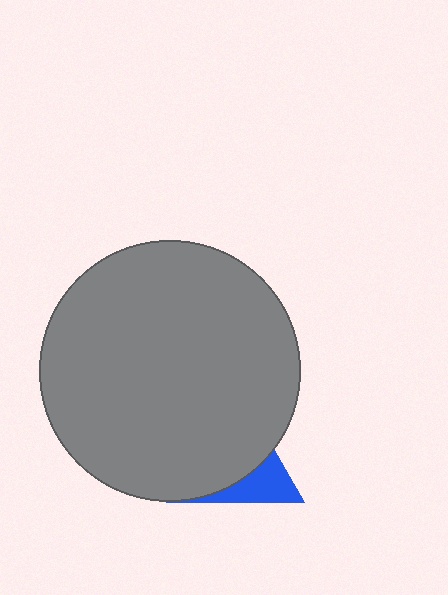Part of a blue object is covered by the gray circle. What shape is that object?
It is a triangle.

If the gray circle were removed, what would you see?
You would see the complete blue triangle.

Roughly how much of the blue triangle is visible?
A small part of it is visible (roughly 31%).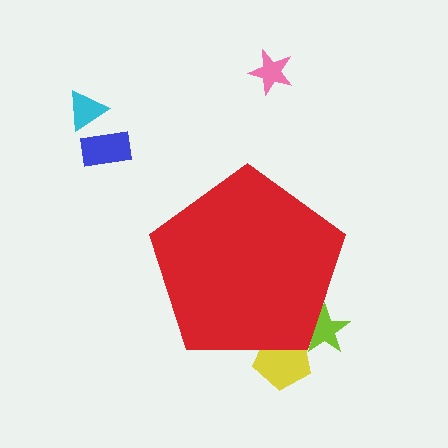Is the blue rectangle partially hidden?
No, the blue rectangle is fully visible.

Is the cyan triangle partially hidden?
No, the cyan triangle is fully visible.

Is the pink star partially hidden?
No, the pink star is fully visible.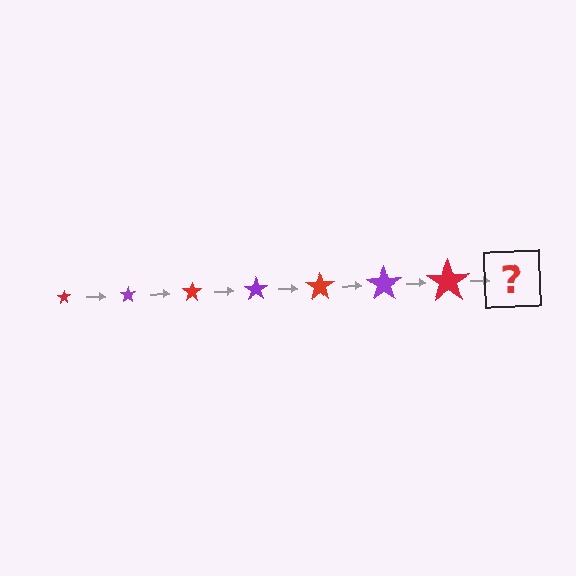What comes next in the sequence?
The next element should be a purple star, larger than the previous one.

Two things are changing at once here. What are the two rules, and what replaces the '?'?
The two rules are that the star grows larger each step and the color cycles through red and purple. The '?' should be a purple star, larger than the previous one.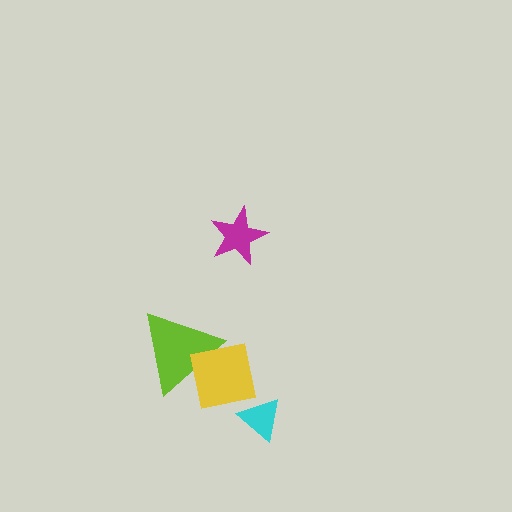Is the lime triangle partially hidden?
Yes, it is partially covered by another shape.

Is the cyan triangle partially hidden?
Yes, it is partially covered by another shape.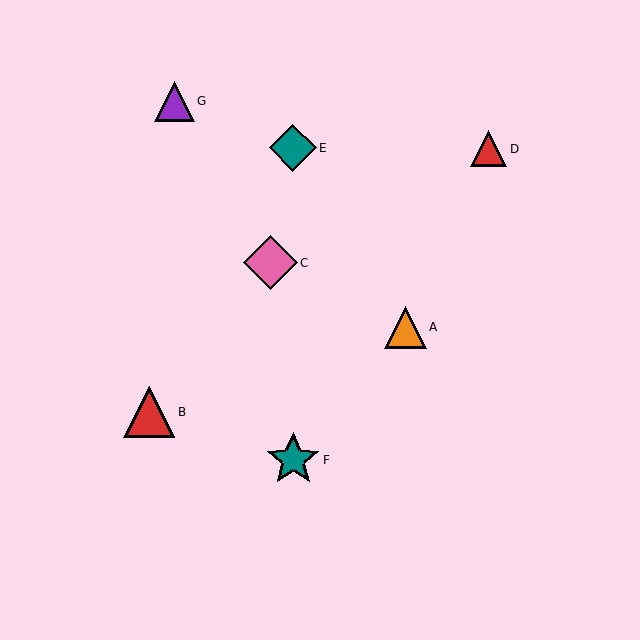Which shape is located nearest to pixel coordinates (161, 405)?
The red triangle (labeled B) at (149, 412) is nearest to that location.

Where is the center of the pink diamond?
The center of the pink diamond is at (271, 263).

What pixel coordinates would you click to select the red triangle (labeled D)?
Click at (489, 149) to select the red triangle D.